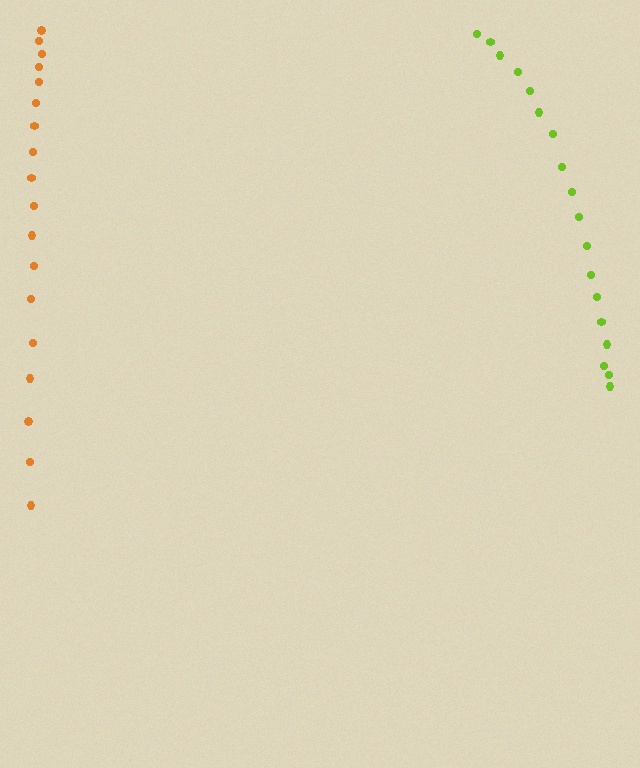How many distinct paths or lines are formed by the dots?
There are 2 distinct paths.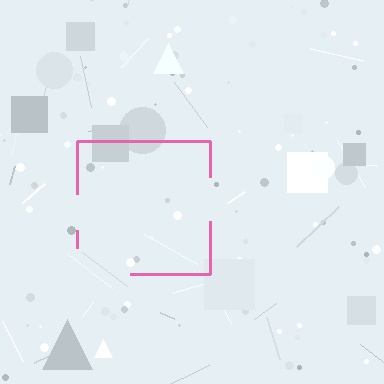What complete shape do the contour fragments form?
The contour fragments form a square.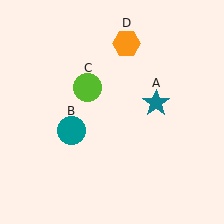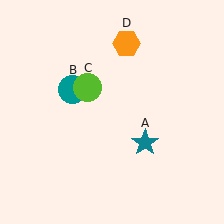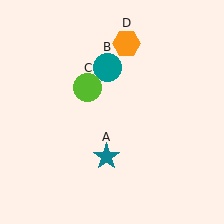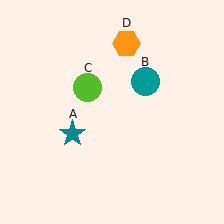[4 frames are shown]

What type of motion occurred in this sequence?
The teal star (object A), teal circle (object B) rotated clockwise around the center of the scene.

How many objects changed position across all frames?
2 objects changed position: teal star (object A), teal circle (object B).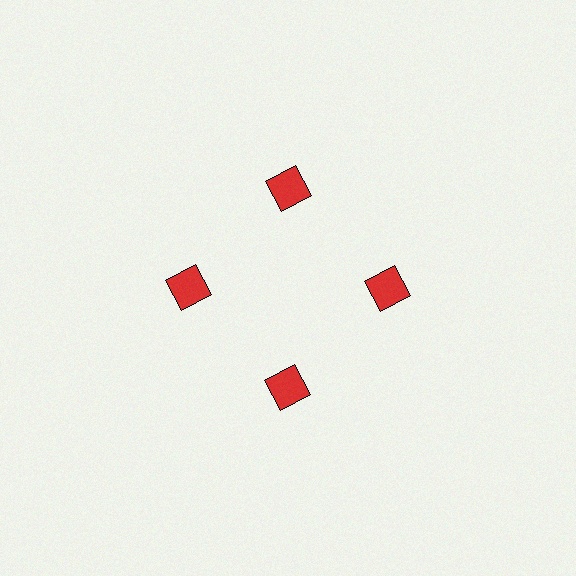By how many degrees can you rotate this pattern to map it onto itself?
The pattern maps onto itself every 90 degrees of rotation.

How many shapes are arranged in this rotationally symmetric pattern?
There are 4 shapes, arranged in 4 groups of 1.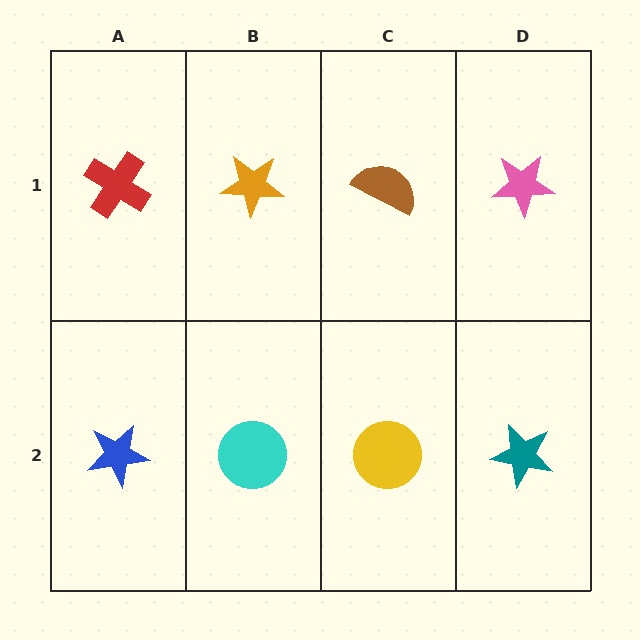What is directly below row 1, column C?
A yellow circle.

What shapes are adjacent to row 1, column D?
A teal star (row 2, column D), a brown semicircle (row 1, column C).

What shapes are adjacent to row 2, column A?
A red cross (row 1, column A), a cyan circle (row 2, column B).